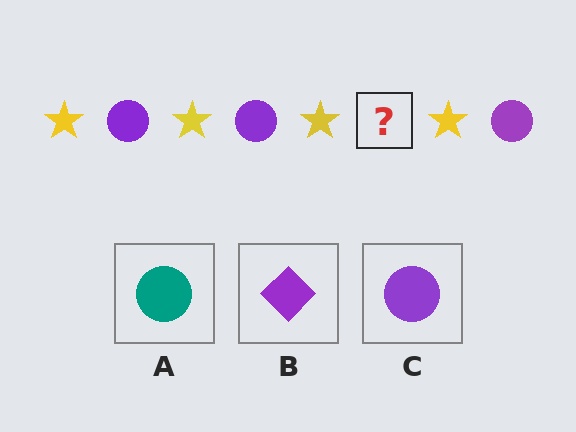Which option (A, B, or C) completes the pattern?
C.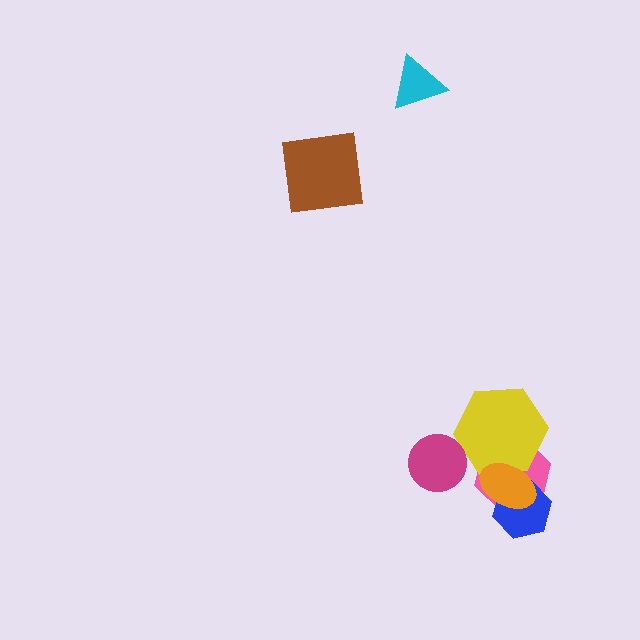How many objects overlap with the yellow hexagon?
2 objects overlap with the yellow hexagon.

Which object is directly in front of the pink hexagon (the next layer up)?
The yellow hexagon is directly in front of the pink hexagon.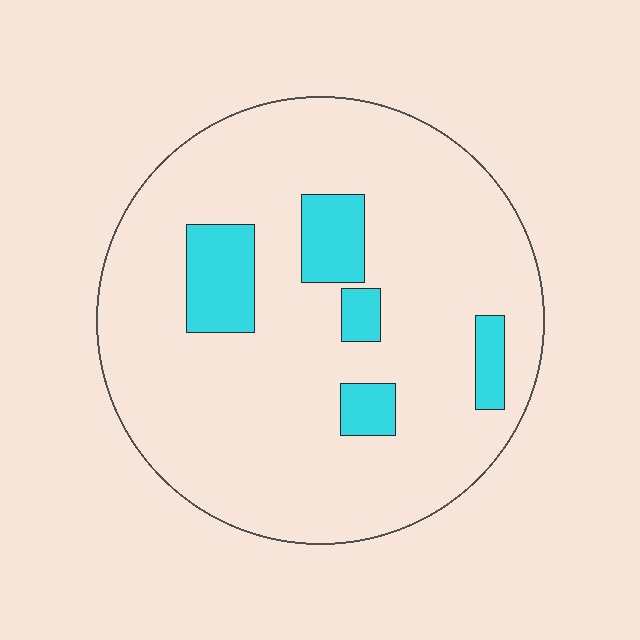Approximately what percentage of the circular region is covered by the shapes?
Approximately 15%.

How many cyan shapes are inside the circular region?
5.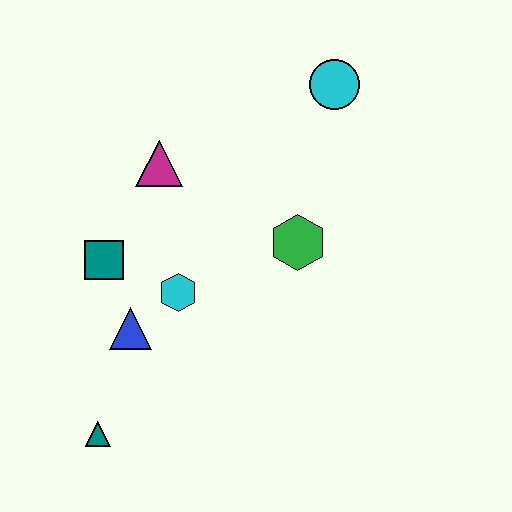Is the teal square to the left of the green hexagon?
Yes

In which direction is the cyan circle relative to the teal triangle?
The cyan circle is above the teal triangle.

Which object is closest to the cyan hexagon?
The blue triangle is closest to the cyan hexagon.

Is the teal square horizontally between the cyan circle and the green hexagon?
No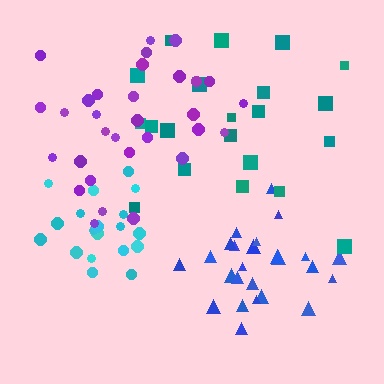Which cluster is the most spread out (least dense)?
Teal.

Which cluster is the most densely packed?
Blue.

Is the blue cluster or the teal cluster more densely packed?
Blue.